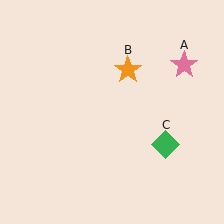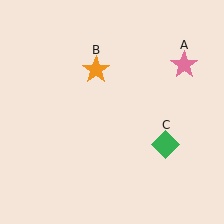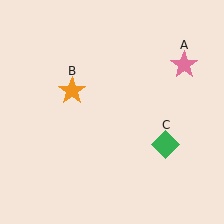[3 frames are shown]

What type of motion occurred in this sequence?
The orange star (object B) rotated counterclockwise around the center of the scene.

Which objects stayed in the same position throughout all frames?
Pink star (object A) and green diamond (object C) remained stationary.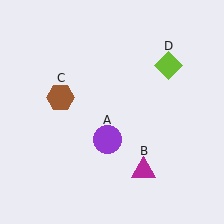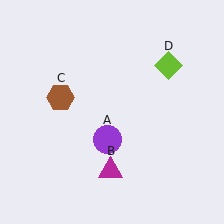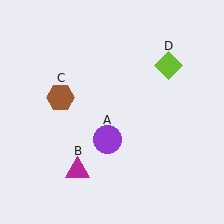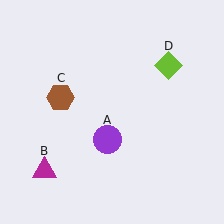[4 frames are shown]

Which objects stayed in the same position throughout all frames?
Purple circle (object A) and brown hexagon (object C) and lime diamond (object D) remained stationary.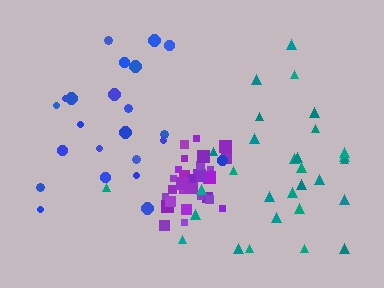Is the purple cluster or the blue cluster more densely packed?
Purple.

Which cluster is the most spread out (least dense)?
Blue.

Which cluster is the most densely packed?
Purple.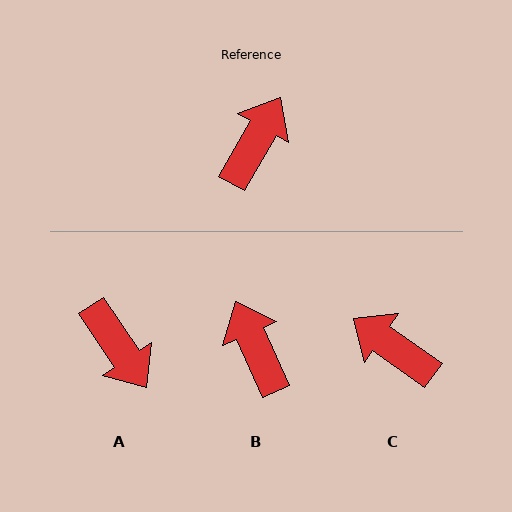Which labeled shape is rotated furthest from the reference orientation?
A, about 117 degrees away.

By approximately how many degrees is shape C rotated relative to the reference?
Approximately 84 degrees counter-clockwise.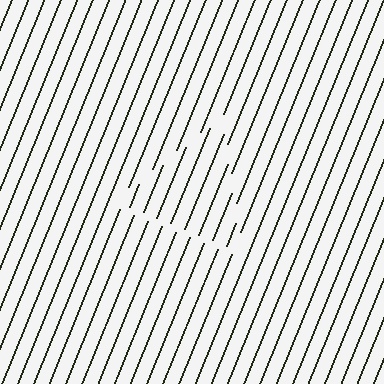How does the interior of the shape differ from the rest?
The interior of the shape contains the same grating, shifted by half a period — the contour is defined by the phase discontinuity where line-ends from the inner and outer gratings abut.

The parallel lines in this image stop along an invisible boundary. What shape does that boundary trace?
An illusory triangle. The interior of the shape contains the same grating, shifted by half a period — the contour is defined by the phase discontinuity where line-ends from the inner and outer gratings abut.